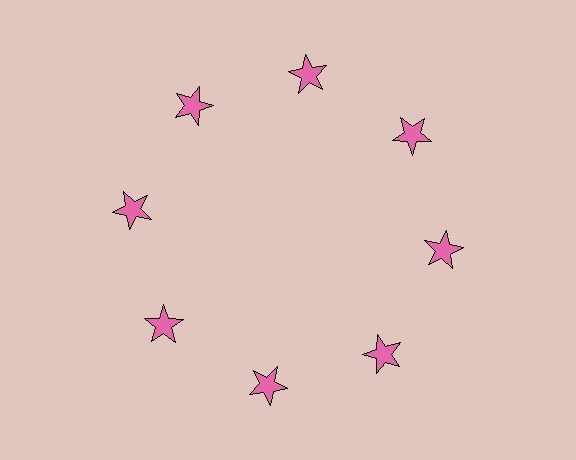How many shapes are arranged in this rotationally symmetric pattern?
There are 8 shapes, arranged in 8 groups of 1.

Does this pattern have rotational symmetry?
Yes, this pattern has 8-fold rotational symmetry. It looks the same after rotating 45 degrees around the center.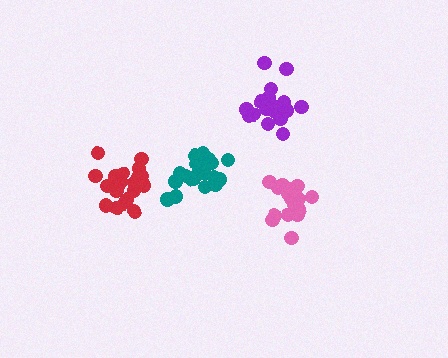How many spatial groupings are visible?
There are 4 spatial groupings.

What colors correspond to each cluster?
The clusters are colored: red, teal, purple, pink.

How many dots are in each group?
Group 1: 20 dots, Group 2: 20 dots, Group 3: 19 dots, Group 4: 18 dots (77 total).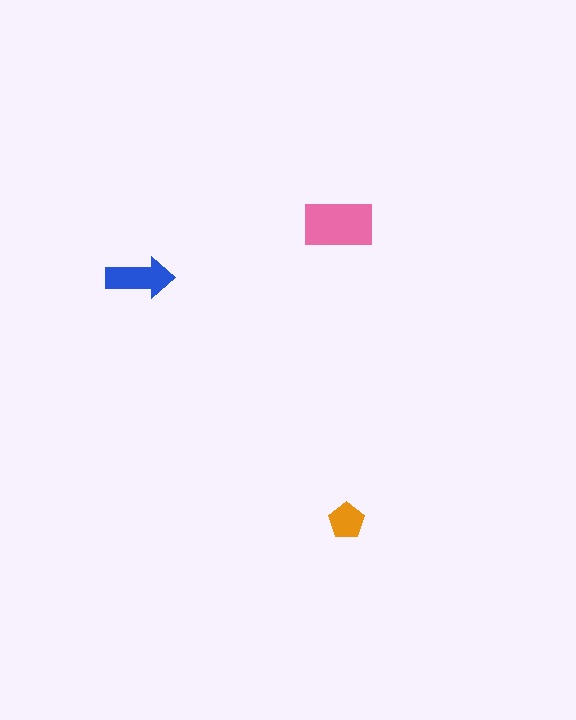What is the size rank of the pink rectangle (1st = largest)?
1st.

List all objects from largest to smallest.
The pink rectangle, the blue arrow, the orange pentagon.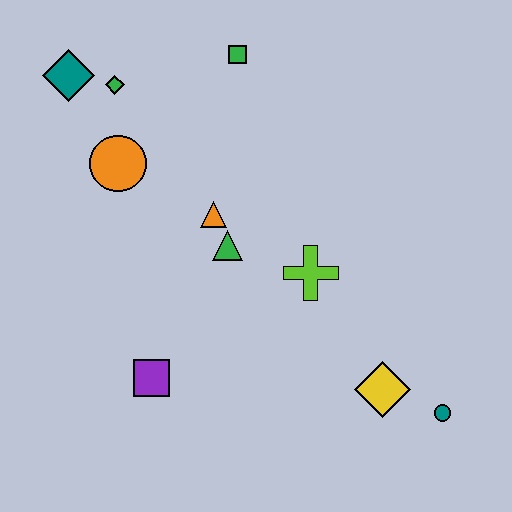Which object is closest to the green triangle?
The orange triangle is closest to the green triangle.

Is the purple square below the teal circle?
No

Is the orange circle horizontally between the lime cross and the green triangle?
No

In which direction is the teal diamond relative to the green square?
The teal diamond is to the left of the green square.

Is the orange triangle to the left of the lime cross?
Yes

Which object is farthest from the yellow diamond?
The teal diamond is farthest from the yellow diamond.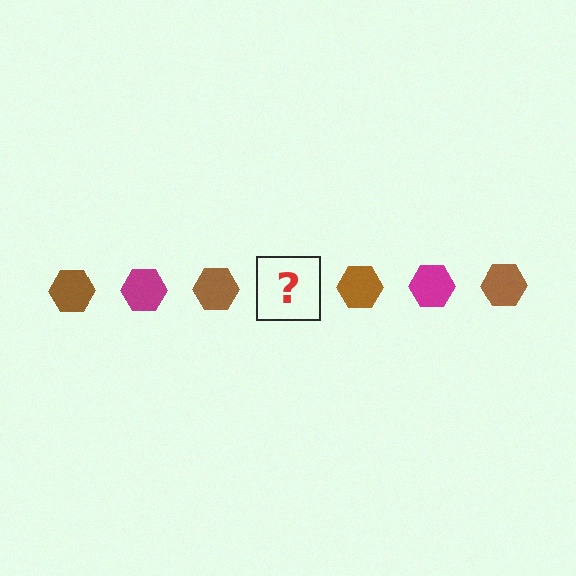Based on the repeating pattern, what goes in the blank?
The blank should be a magenta hexagon.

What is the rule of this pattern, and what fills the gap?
The rule is that the pattern cycles through brown, magenta hexagons. The gap should be filled with a magenta hexagon.